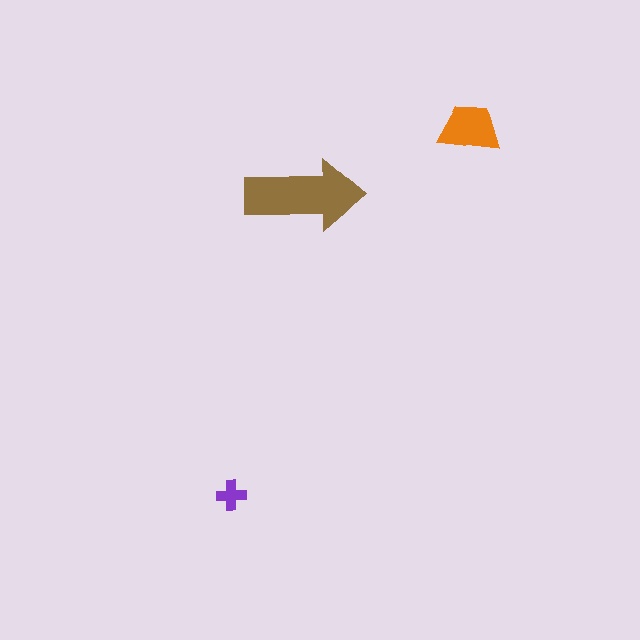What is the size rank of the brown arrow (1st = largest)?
1st.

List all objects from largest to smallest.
The brown arrow, the orange trapezoid, the purple cross.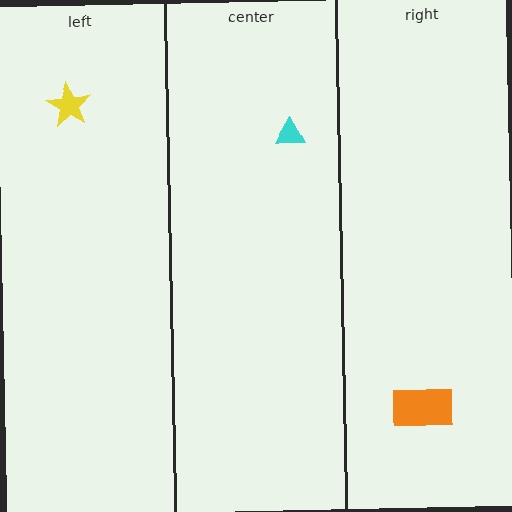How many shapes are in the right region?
1.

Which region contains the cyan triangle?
The center region.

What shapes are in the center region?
The cyan triangle.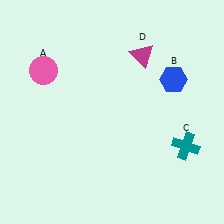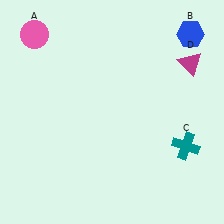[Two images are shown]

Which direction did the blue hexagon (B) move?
The blue hexagon (B) moved up.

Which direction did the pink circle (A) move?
The pink circle (A) moved up.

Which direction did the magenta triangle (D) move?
The magenta triangle (D) moved right.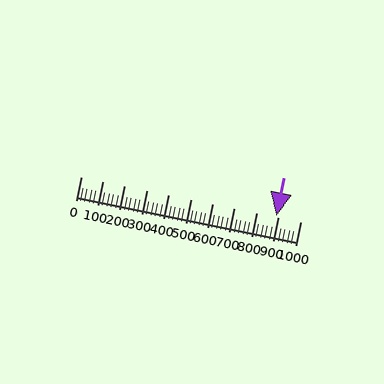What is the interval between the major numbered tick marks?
The major tick marks are spaced 100 units apart.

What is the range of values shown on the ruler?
The ruler shows values from 0 to 1000.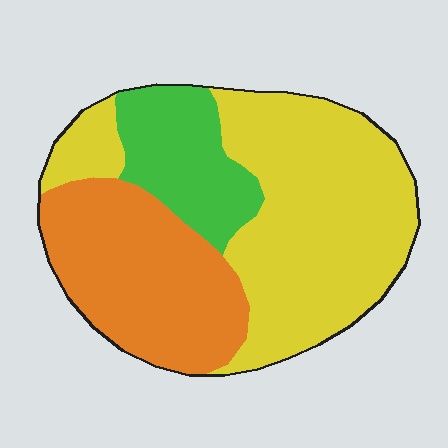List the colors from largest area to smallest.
From largest to smallest: yellow, orange, green.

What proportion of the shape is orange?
Orange takes up between a sixth and a third of the shape.